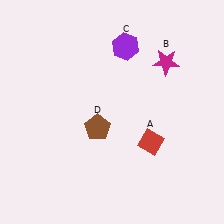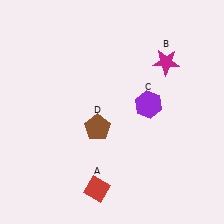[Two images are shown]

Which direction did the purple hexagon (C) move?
The purple hexagon (C) moved down.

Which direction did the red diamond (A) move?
The red diamond (A) moved left.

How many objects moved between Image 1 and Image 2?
2 objects moved between the two images.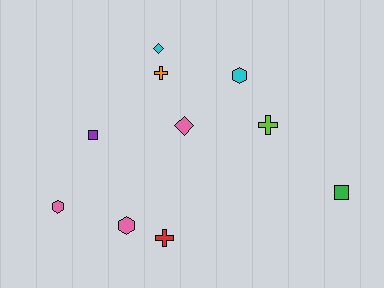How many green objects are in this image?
There is 1 green object.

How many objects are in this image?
There are 10 objects.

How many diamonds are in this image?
There are 2 diamonds.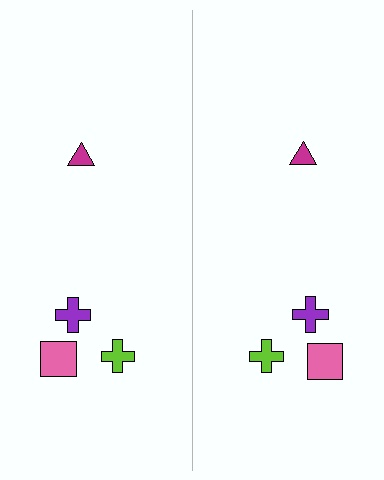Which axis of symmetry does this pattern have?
The pattern has a vertical axis of symmetry running through the center of the image.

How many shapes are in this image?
There are 8 shapes in this image.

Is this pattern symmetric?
Yes, this pattern has bilateral (reflection) symmetry.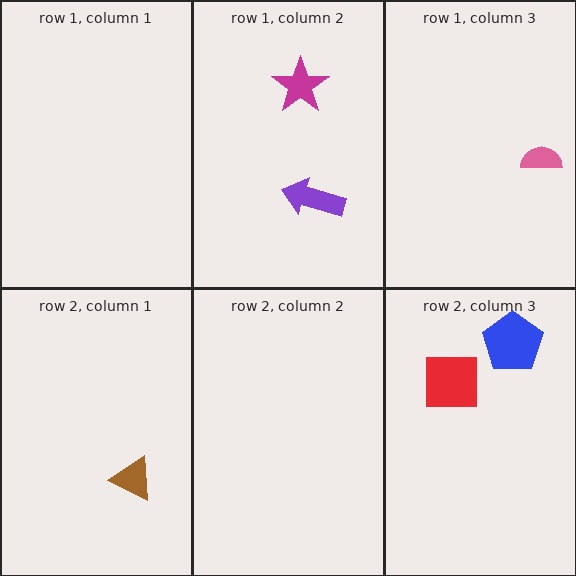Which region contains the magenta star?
The row 1, column 2 region.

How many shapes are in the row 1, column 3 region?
1.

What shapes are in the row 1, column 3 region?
The pink semicircle.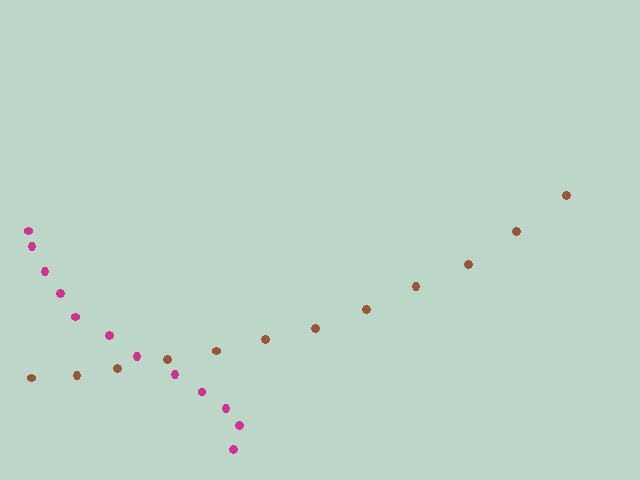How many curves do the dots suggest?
There are 2 distinct paths.